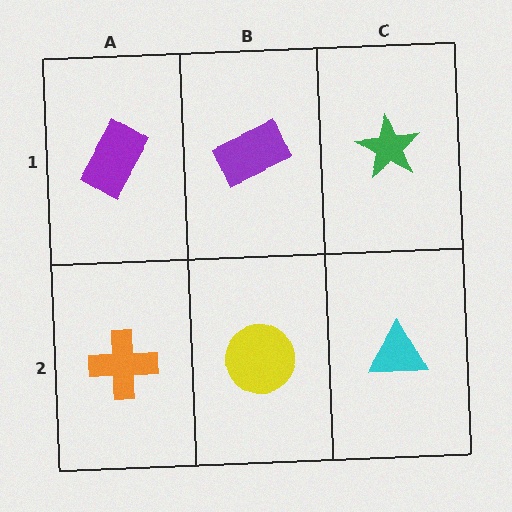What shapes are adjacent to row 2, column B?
A purple rectangle (row 1, column B), an orange cross (row 2, column A), a cyan triangle (row 2, column C).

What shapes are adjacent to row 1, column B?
A yellow circle (row 2, column B), a purple rectangle (row 1, column A), a green star (row 1, column C).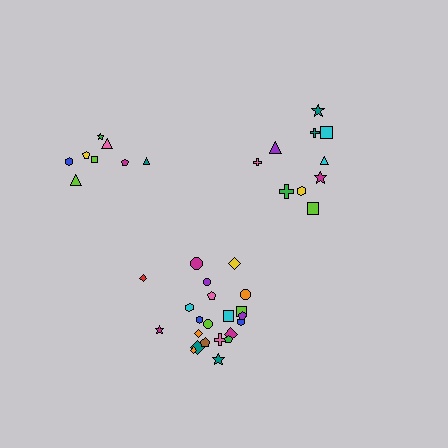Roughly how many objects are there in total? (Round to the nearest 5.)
Roughly 40 objects in total.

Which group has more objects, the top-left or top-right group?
The top-right group.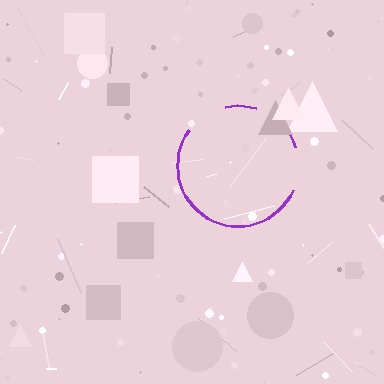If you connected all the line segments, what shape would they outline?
They would outline a circle.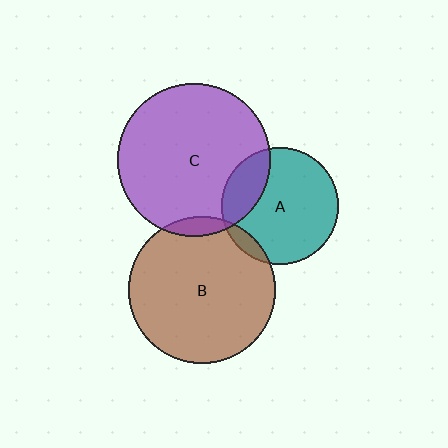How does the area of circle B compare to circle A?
Approximately 1.6 times.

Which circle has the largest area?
Circle C (purple).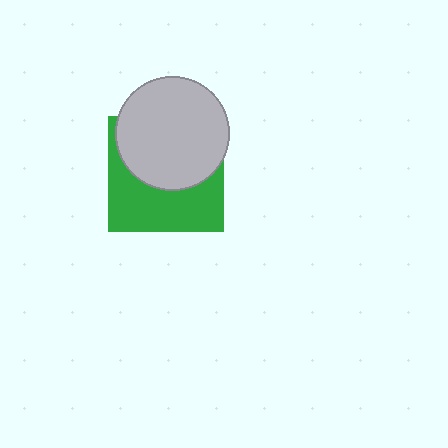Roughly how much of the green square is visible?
About half of it is visible (roughly 48%).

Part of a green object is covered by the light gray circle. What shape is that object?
It is a square.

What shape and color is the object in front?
The object in front is a light gray circle.